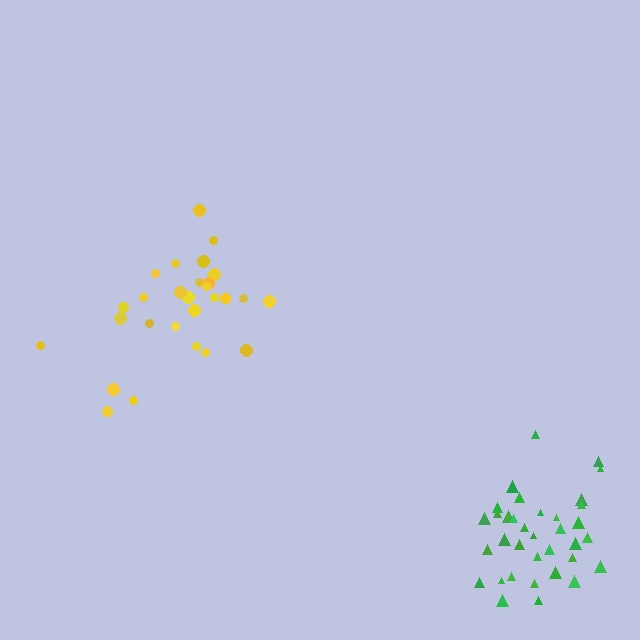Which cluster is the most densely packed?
Green.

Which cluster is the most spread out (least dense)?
Yellow.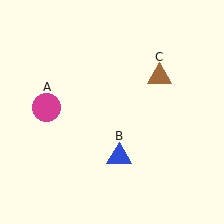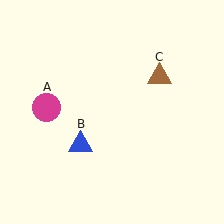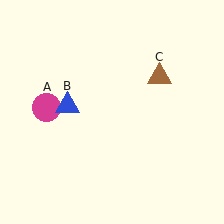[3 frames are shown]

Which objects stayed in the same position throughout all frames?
Magenta circle (object A) and brown triangle (object C) remained stationary.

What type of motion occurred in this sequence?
The blue triangle (object B) rotated clockwise around the center of the scene.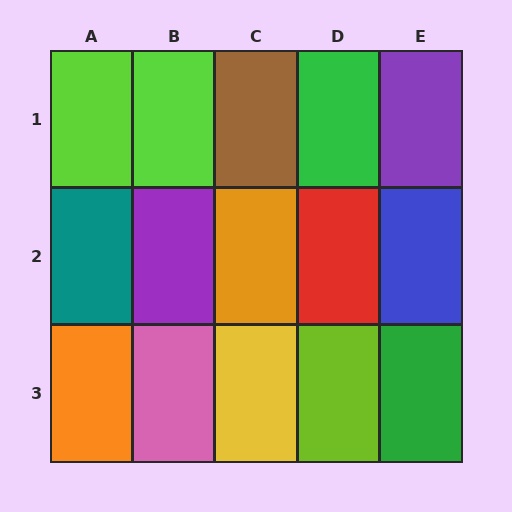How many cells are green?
2 cells are green.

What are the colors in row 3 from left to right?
Orange, pink, yellow, lime, green.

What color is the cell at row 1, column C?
Brown.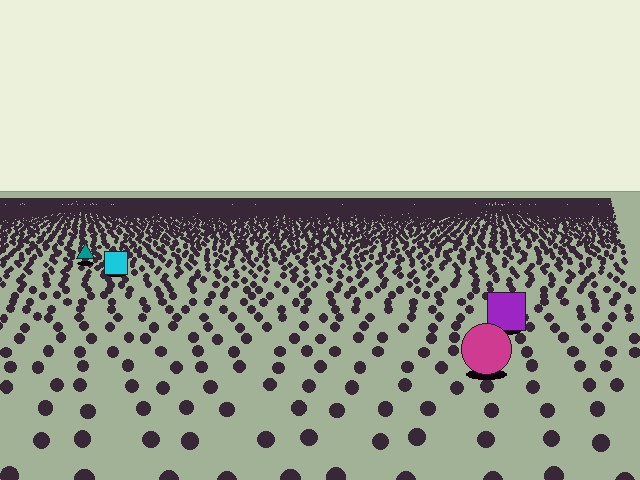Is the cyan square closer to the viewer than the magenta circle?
No. The magenta circle is closer — you can tell from the texture gradient: the ground texture is coarser near it.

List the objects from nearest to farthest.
From nearest to farthest: the magenta circle, the purple square, the cyan square, the teal triangle.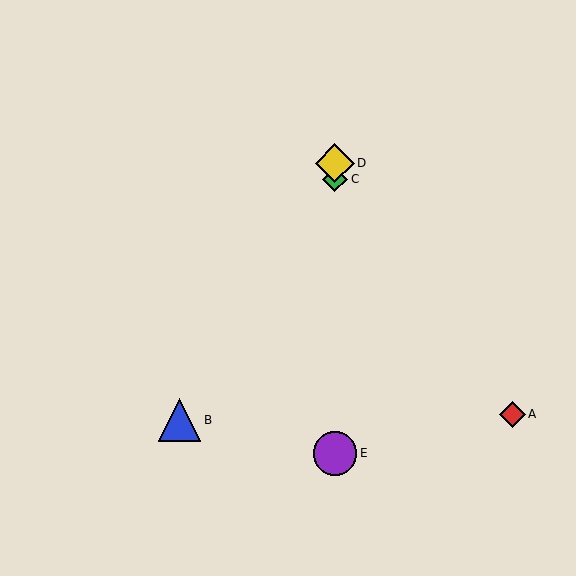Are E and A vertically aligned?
No, E is at x≈335 and A is at x≈512.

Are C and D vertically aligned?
Yes, both are at x≈335.